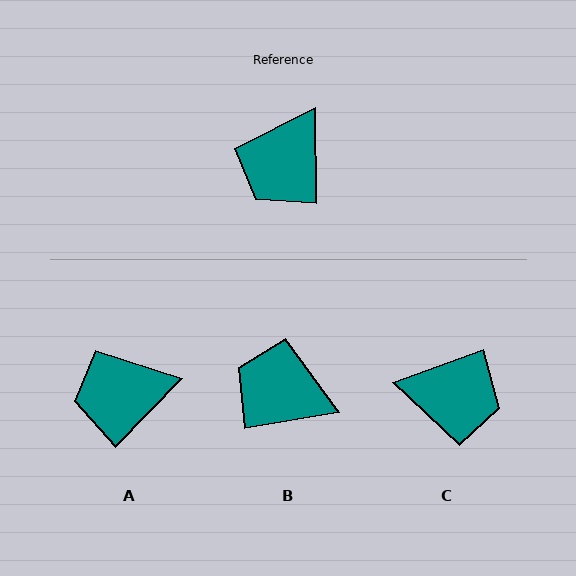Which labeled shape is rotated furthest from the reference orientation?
C, about 110 degrees away.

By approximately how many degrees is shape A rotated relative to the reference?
Approximately 45 degrees clockwise.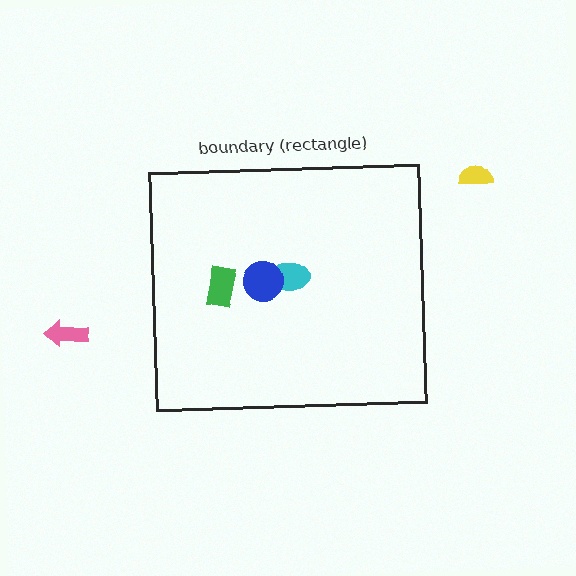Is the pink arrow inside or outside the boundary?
Outside.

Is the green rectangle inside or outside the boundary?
Inside.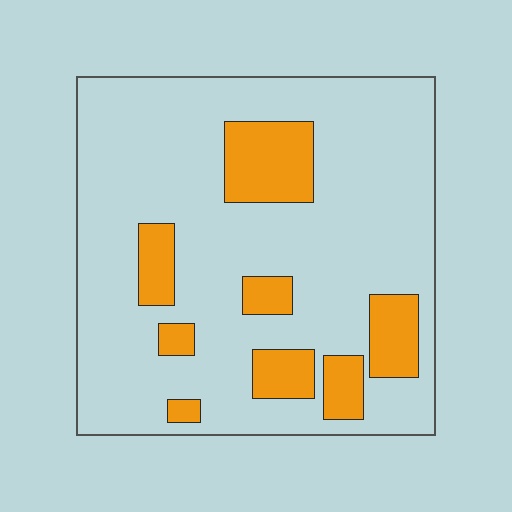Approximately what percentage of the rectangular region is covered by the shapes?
Approximately 20%.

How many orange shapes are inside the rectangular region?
8.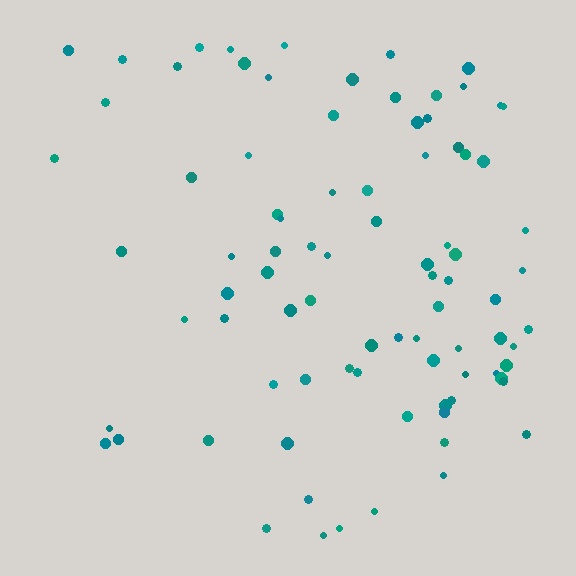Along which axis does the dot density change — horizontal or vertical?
Horizontal.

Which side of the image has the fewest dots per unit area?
The left.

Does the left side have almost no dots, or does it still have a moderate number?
Still a moderate number, just noticeably fewer than the right.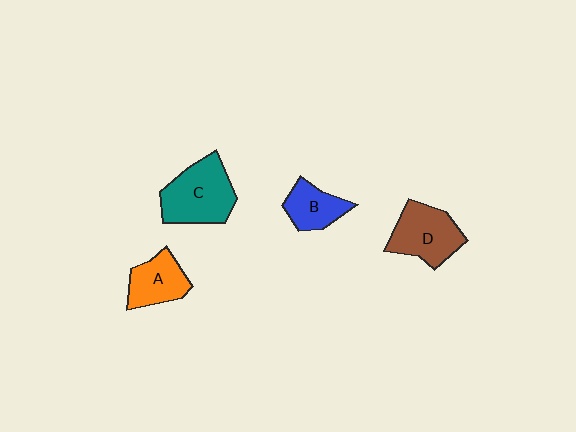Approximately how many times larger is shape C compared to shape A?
Approximately 1.5 times.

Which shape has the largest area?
Shape C (teal).